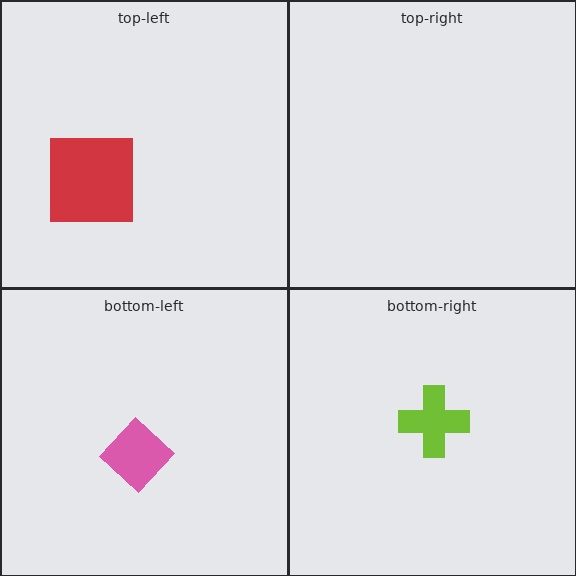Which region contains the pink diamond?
The bottom-left region.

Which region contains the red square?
The top-left region.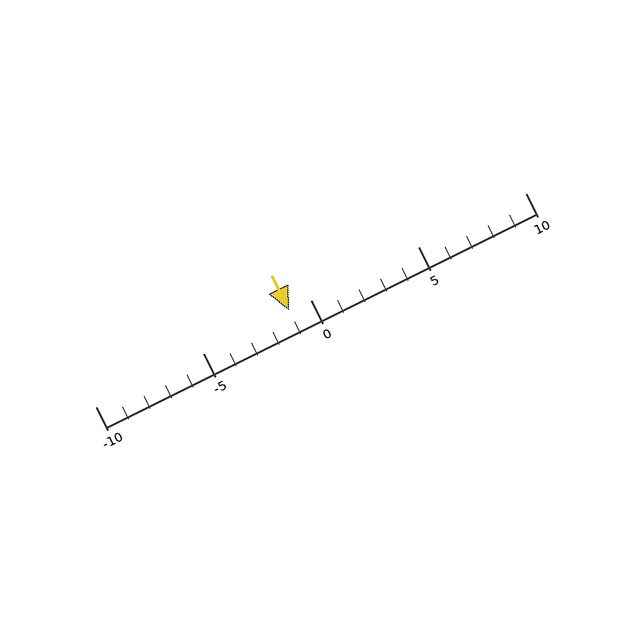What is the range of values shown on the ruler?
The ruler shows values from -10 to 10.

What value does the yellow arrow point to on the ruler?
The yellow arrow points to approximately -1.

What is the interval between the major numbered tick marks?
The major tick marks are spaced 5 units apart.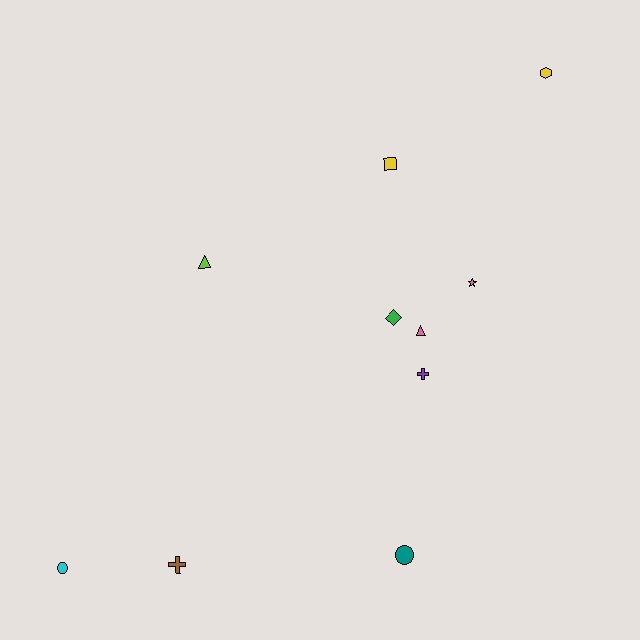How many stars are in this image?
There is 1 star.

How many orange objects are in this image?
There are no orange objects.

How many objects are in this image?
There are 10 objects.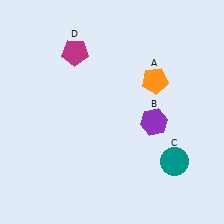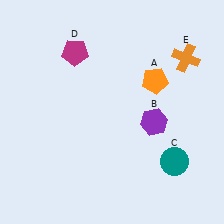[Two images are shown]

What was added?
An orange cross (E) was added in Image 2.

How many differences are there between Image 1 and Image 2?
There is 1 difference between the two images.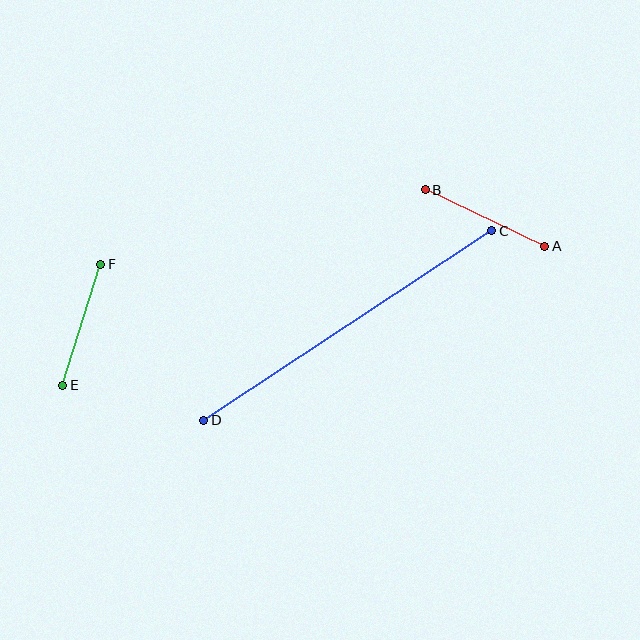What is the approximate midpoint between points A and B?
The midpoint is at approximately (485, 218) pixels.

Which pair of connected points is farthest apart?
Points C and D are farthest apart.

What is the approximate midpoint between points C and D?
The midpoint is at approximately (348, 326) pixels.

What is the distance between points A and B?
The distance is approximately 132 pixels.